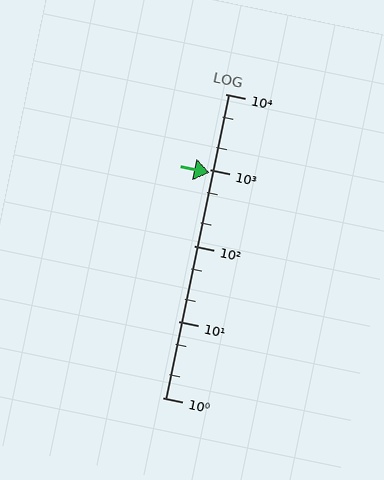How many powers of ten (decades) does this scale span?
The scale spans 4 decades, from 1 to 10000.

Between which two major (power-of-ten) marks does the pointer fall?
The pointer is between 100 and 1000.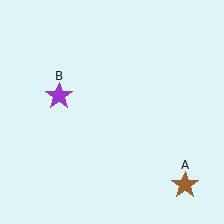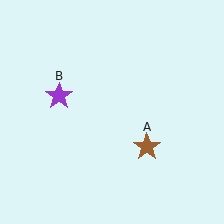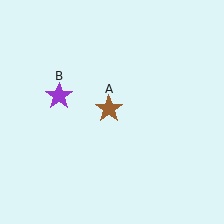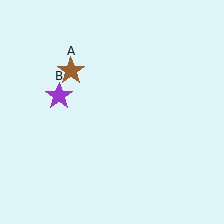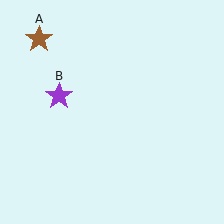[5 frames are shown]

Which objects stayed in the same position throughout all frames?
Purple star (object B) remained stationary.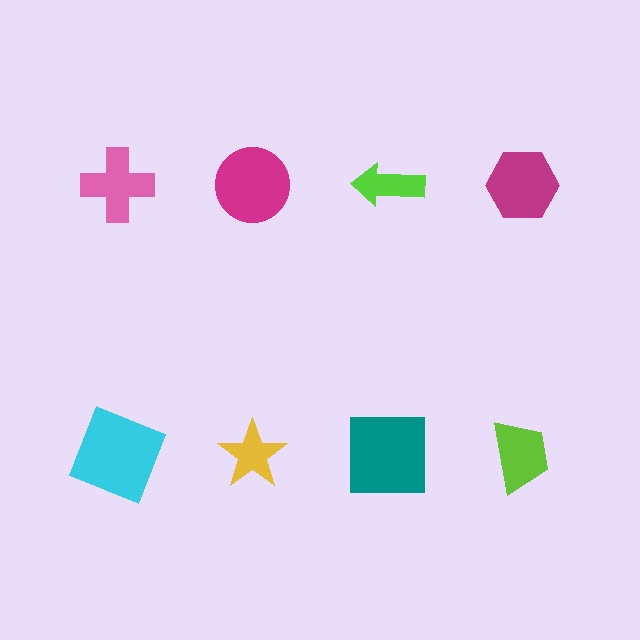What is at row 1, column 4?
A magenta hexagon.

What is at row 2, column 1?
A cyan square.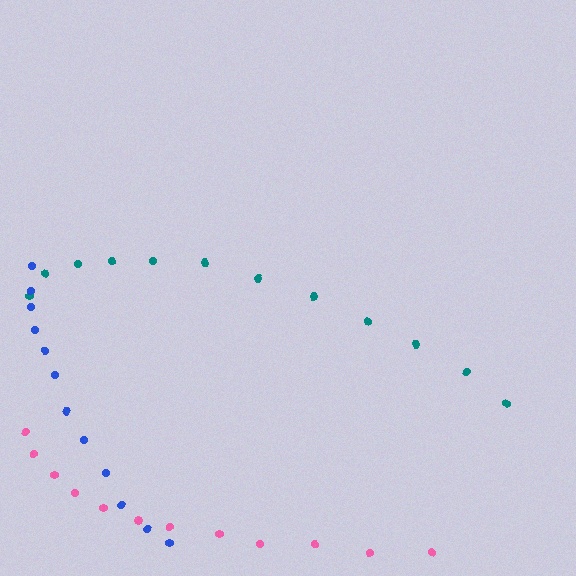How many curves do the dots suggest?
There are 3 distinct paths.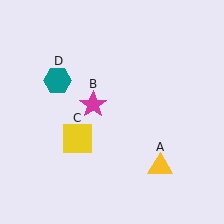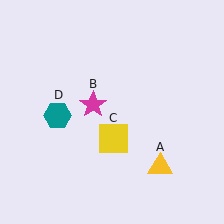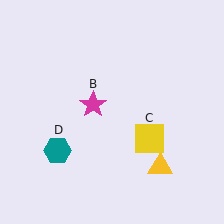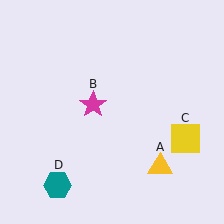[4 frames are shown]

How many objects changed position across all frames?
2 objects changed position: yellow square (object C), teal hexagon (object D).